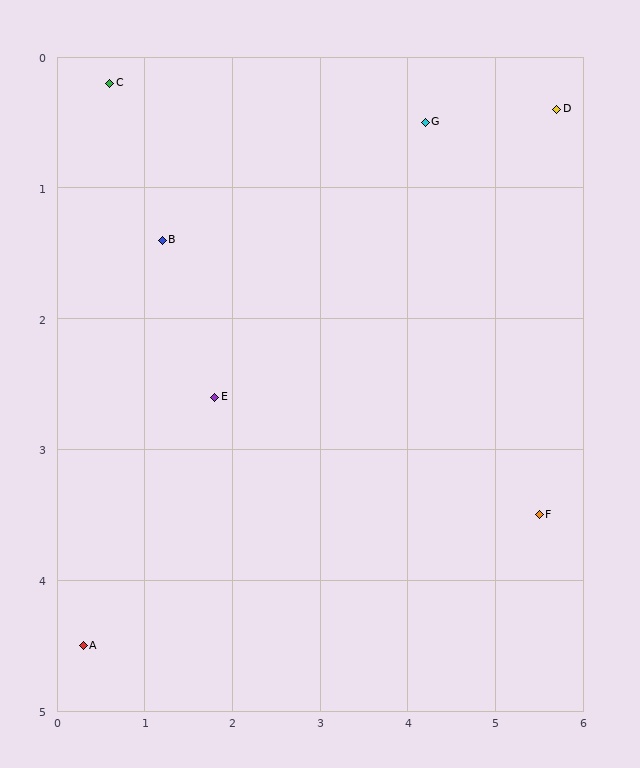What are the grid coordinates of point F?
Point F is at approximately (5.5, 3.5).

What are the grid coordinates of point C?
Point C is at approximately (0.6, 0.2).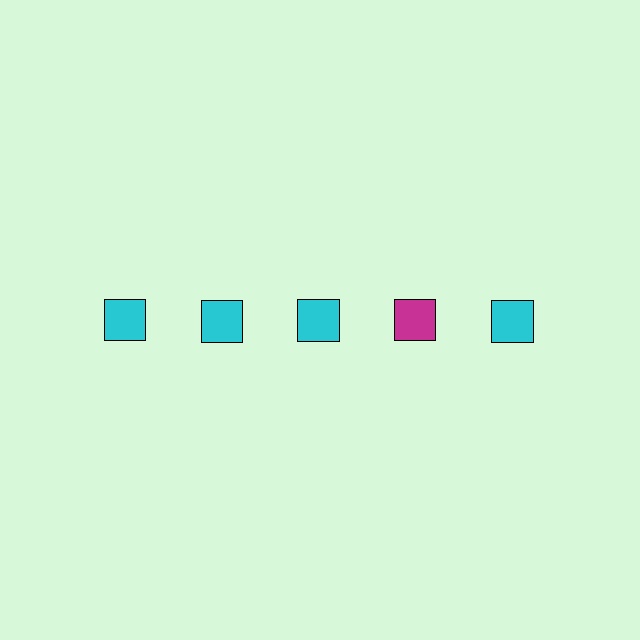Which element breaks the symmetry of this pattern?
The magenta square in the top row, second from right column breaks the symmetry. All other shapes are cyan squares.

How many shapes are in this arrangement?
There are 5 shapes arranged in a grid pattern.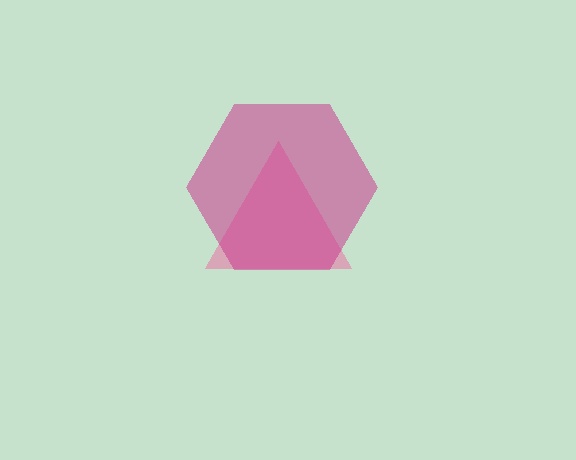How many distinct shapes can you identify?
There are 2 distinct shapes: a pink triangle, a magenta hexagon.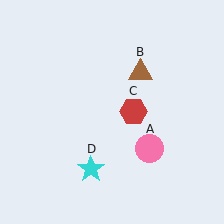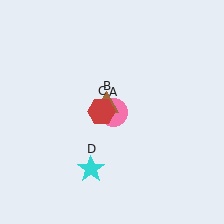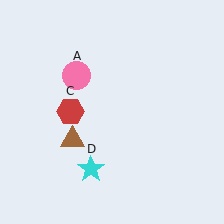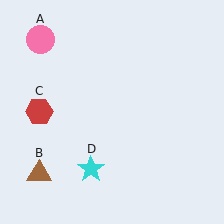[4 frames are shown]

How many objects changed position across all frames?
3 objects changed position: pink circle (object A), brown triangle (object B), red hexagon (object C).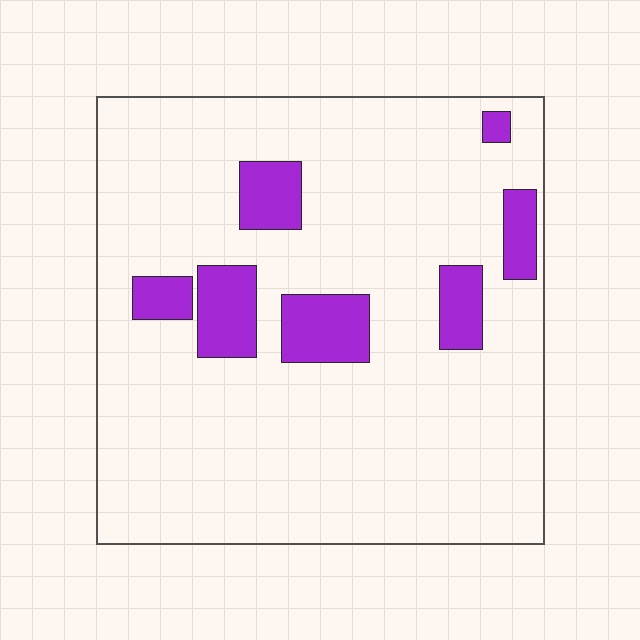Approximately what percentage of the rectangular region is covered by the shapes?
Approximately 15%.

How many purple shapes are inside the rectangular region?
7.